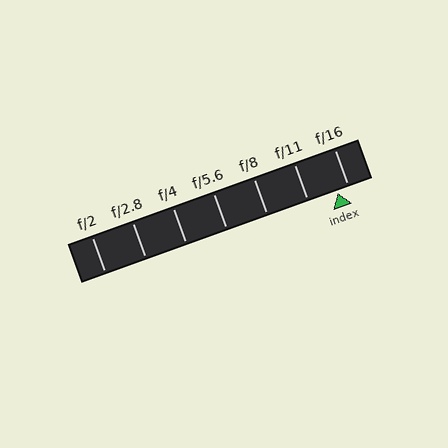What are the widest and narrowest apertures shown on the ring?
The widest aperture shown is f/2 and the narrowest is f/16.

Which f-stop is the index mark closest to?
The index mark is closest to f/16.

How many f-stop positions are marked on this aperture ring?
There are 7 f-stop positions marked.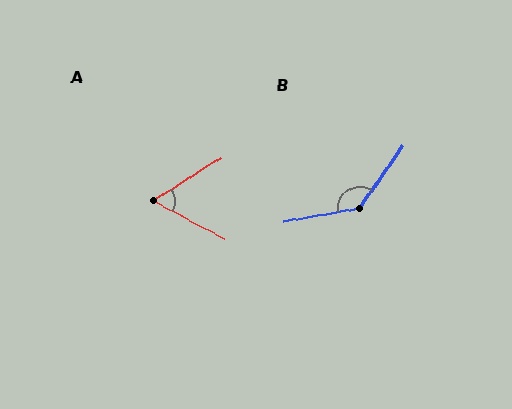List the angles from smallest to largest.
A (61°), B (136°).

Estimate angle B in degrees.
Approximately 136 degrees.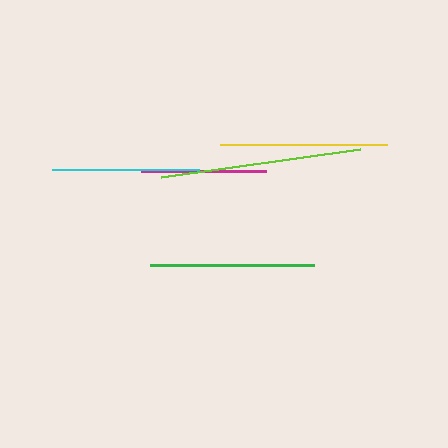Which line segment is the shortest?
The magenta line is the shortest at approximately 125 pixels.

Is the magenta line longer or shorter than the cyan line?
The cyan line is longer than the magenta line.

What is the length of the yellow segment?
The yellow segment is approximately 167 pixels long.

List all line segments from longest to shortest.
From longest to shortest: lime, yellow, green, cyan, magenta.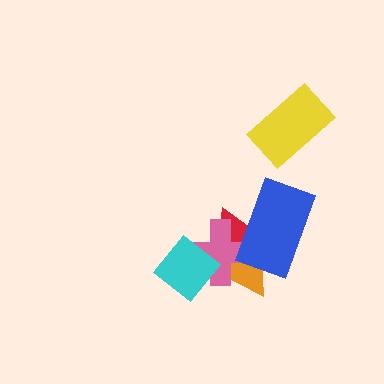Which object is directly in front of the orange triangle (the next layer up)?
The pink cross is directly in front of the orange triangle.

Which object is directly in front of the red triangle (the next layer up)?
The orange triangle is directly in front of the red triangle.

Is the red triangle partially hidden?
Yes, it is partially covered by another shape.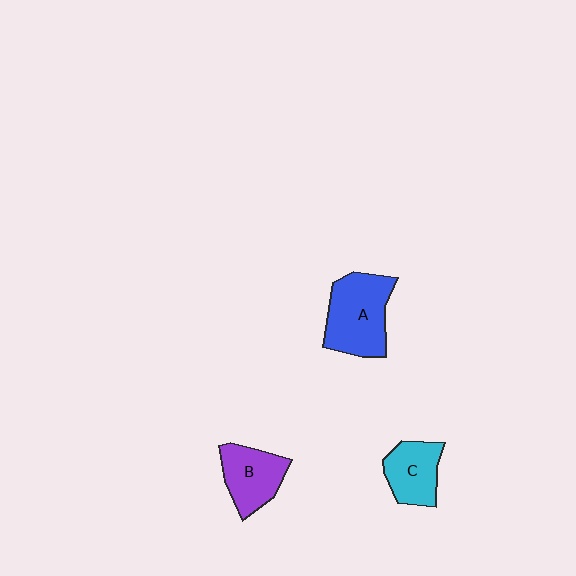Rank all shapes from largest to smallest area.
From largest to smallest: A (blue), B (purple), C (cyan).